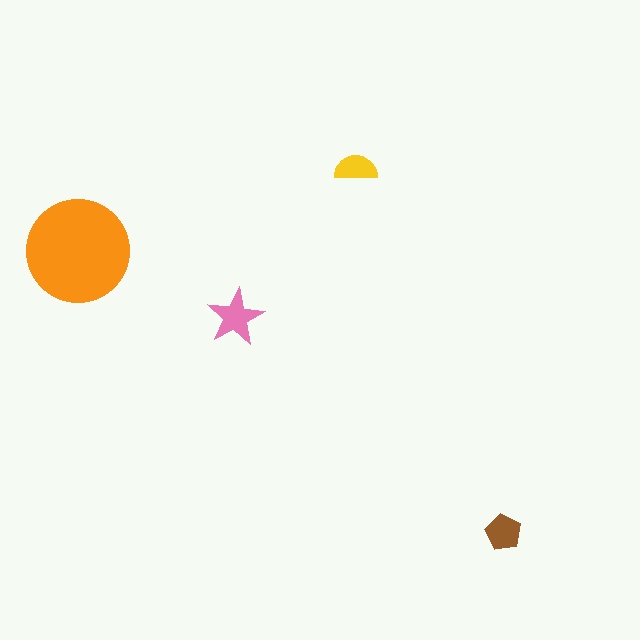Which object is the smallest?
The yellow semicircle.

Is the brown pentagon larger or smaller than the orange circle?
Smaller.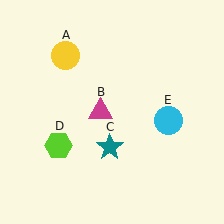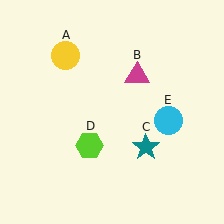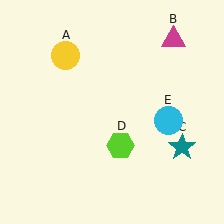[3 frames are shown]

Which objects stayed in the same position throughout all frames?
Yellow circle (object A) and cyan circle (object E) remained stationary.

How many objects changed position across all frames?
3 objects changed position: magenta triangle (object B), teal star (object C), lime hexagon (object D).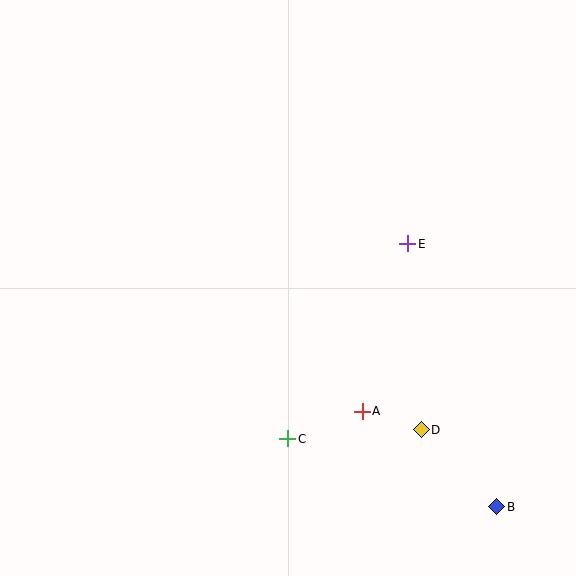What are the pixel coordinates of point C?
Point C is at (288, 439).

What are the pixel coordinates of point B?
Point B is at (497, 507).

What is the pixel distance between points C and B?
The distance between C and B is 219 pixels.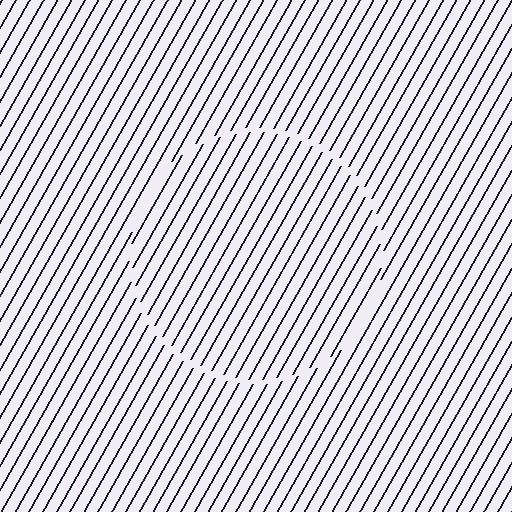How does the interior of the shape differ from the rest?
The interior of the shape contains the same grating, shifted by half a period — the contour is defined by the phase discontinuity where line-ends from the inner and outer gratings abut.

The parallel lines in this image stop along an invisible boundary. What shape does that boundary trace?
An illusory circle. The interior of the shape contains the same grating, shifted by half a period — the contour is defined by the phase discontinuity where line-ends from the inner and outer gratings abut.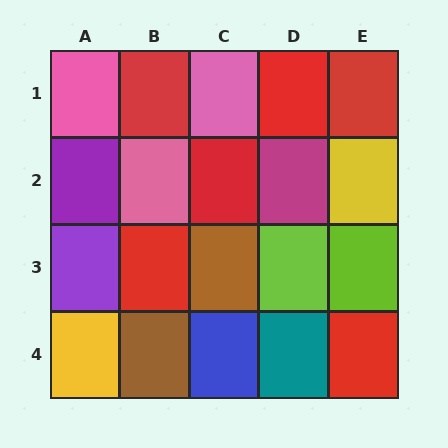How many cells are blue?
1 cell is blue.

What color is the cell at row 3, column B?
Red.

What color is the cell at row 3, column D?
Lime.